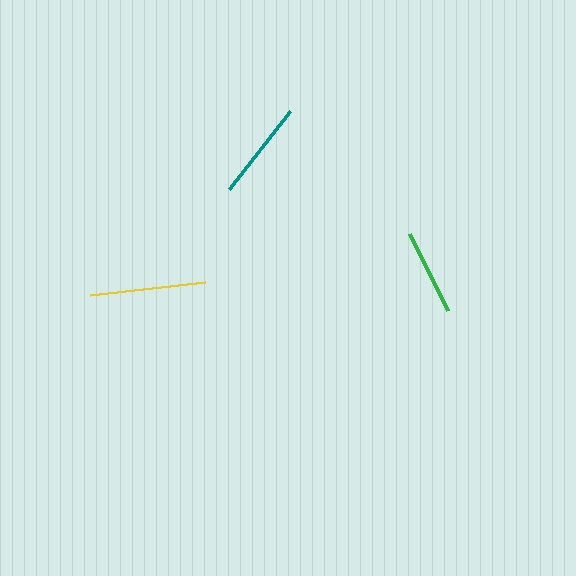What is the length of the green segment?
The green segment is approximately 86 pixels long.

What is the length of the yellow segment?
The yellow segment is approximately 116 pixels long.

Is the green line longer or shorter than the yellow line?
The yellow line is longer than the green line.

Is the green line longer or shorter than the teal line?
The teal line is longer than the green line.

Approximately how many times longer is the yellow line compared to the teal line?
The yellow line is approximately 1.2 times the length of the teal line.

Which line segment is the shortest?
The green line is the shortest at approximately 86 pixels.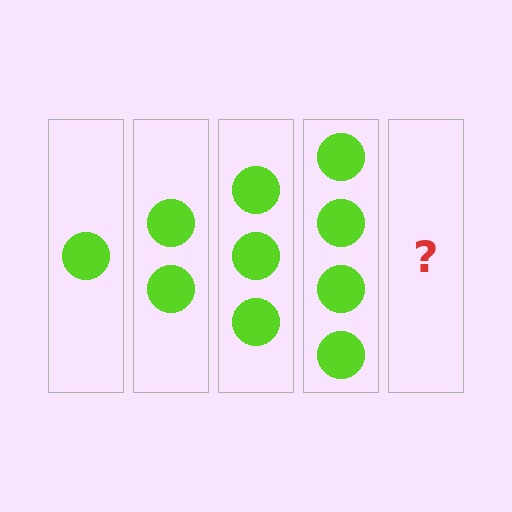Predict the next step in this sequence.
The next step is 5 circles.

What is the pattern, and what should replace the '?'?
The pattern is that each step adds one more circle. The '?' should be 5 circles.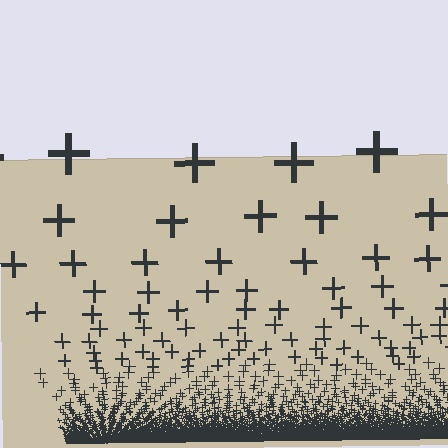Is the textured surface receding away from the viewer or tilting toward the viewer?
The surface appears to tilt toward the viewer. Texture elements get larger and sparser toward the top.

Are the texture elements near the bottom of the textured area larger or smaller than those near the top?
Smaller. The gradient is inverted — elements near the bottom are smaller and denser.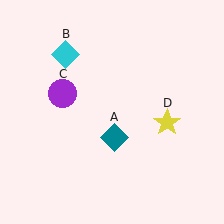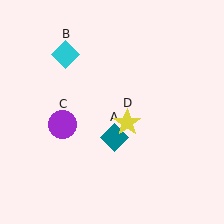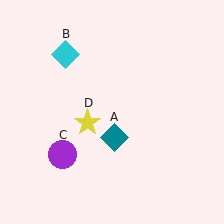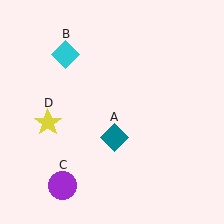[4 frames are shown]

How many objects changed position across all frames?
2 objects changed position: purple circle (object C), yellow star (object D).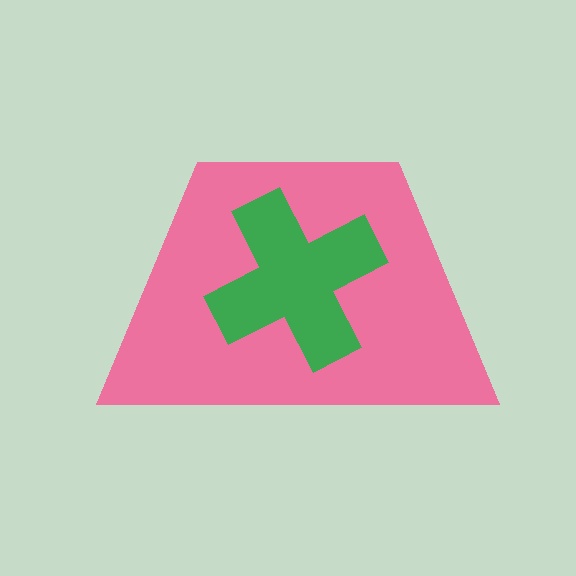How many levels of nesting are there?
2.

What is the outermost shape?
The pink trapezoid.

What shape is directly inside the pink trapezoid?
The green cross.